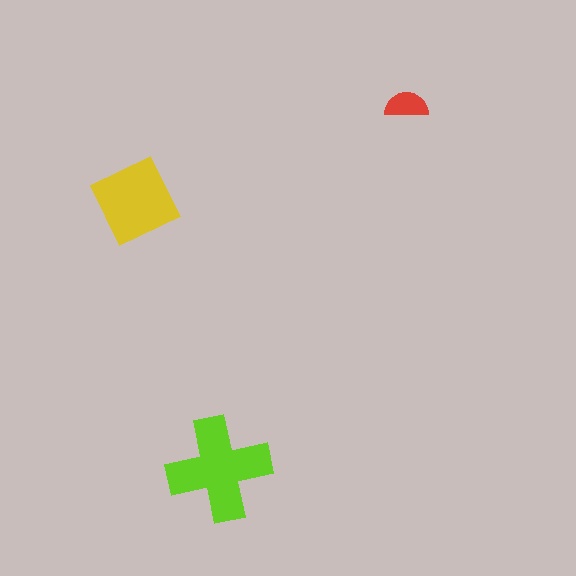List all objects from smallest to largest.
The red semicircle, the yellow square, the lime cross.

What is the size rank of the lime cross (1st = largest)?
1st.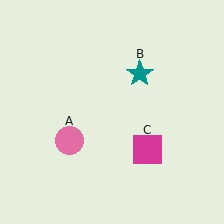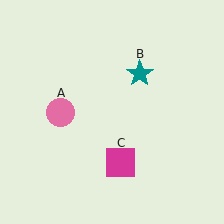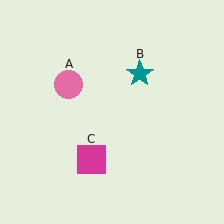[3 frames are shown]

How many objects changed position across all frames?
2 objects changed position: pink circle (object A), magenta square (object C).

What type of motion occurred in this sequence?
The pink circle (object A), magenta square (object C) rotated clockwise around the center of the scene.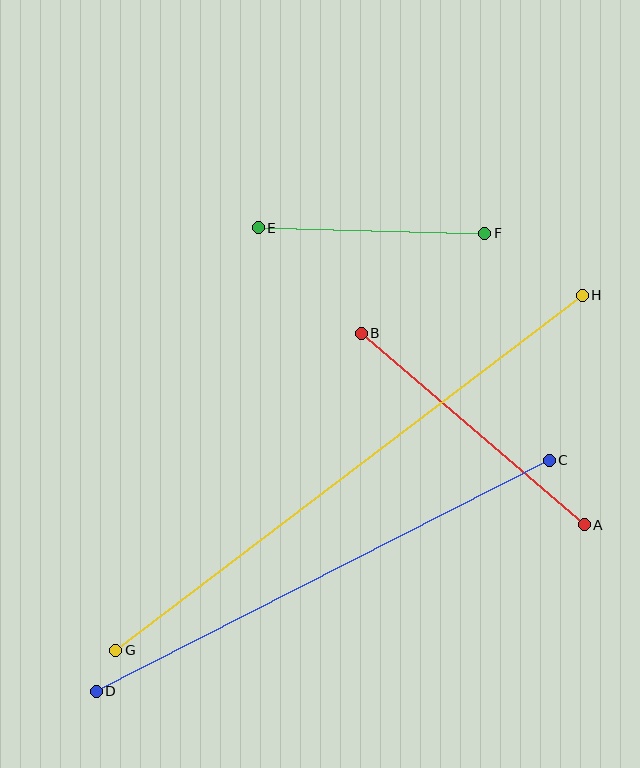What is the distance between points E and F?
The distance is approximately 227 pixels.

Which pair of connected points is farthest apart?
Points G and H are farthest apart.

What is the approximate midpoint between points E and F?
The midpoint is at approximately (371, 231) pixels.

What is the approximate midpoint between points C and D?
The midpoint is at approximately (323, 576) pixels.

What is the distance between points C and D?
The distance is approximately 508 pixels.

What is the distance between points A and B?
The distance is approximately 294 pixels.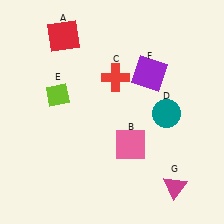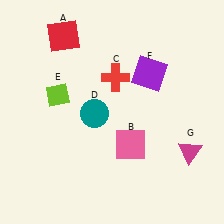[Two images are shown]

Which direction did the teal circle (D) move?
The teal circle (D) moved left.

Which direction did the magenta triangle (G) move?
The magenta triangle (G) moved up.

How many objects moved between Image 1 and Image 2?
2 objects moved between the two images.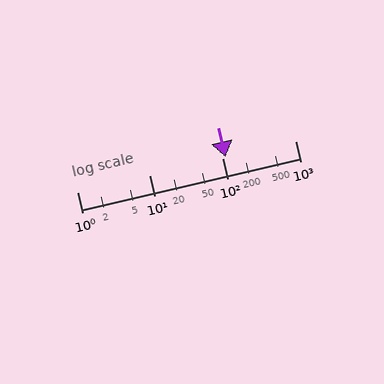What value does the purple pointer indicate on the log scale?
The pointer indicates approximately 110.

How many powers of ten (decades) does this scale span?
The scale spans 3 decades, from 1 to 1000.